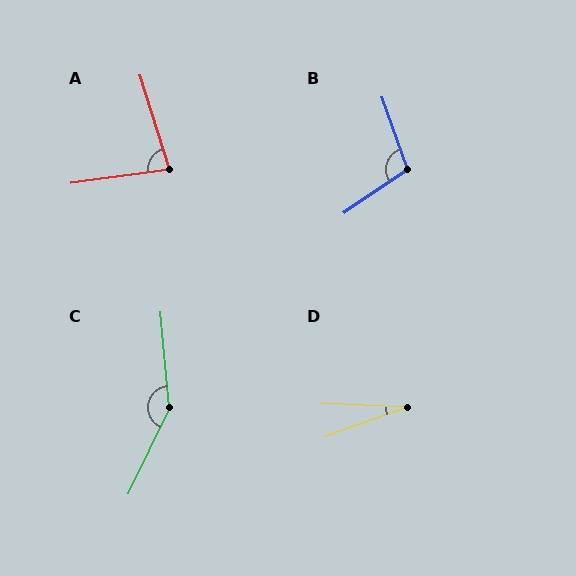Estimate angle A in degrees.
Approximately 81 degrees.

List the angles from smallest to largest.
D (22°), A (81°), B (105°), C (149°).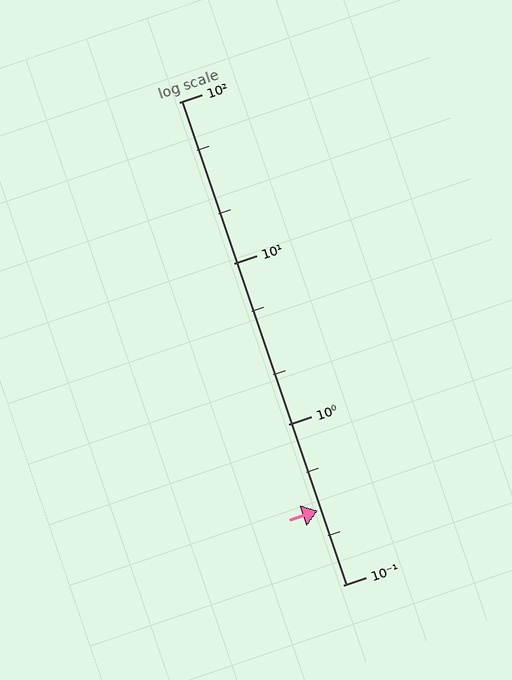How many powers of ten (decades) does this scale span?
The scale spans 3 decades, from 0.1 to 100.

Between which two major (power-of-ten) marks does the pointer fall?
The pointer is between 0.1 and 1.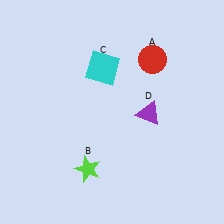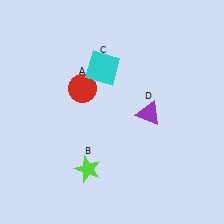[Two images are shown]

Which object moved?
The red circle (A) moved left.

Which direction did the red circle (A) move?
The red circle (A) moved left.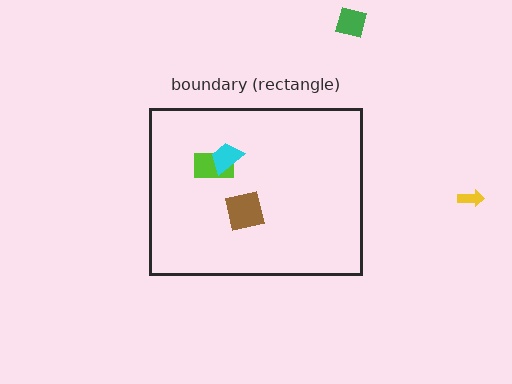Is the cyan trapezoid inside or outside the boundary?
Inside.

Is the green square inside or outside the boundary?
Outside.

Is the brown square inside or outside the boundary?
Inside.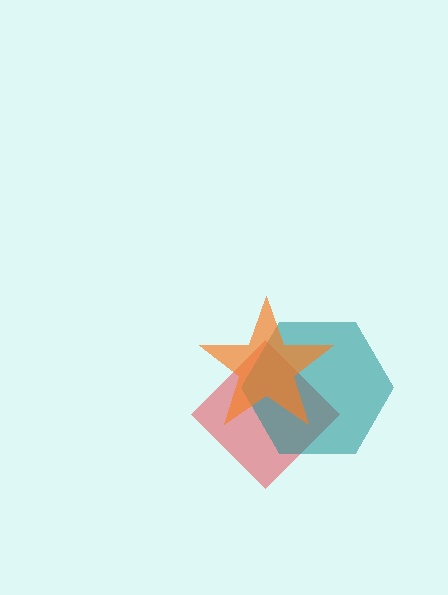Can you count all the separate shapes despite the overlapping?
Yes, there are 3 separate shapes.